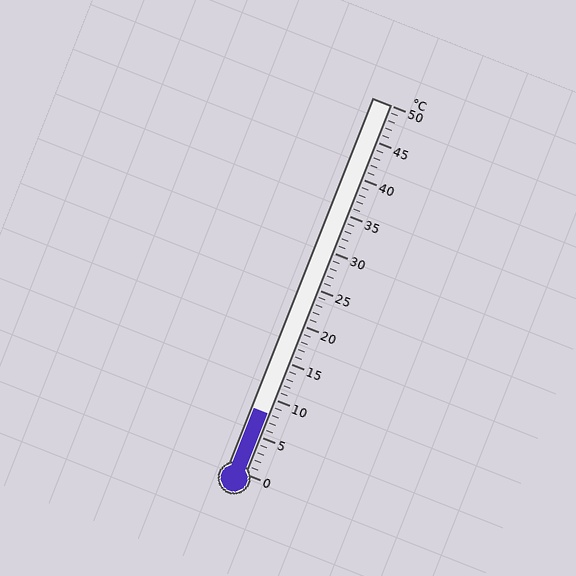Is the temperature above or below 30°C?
The temperature is below 30°C.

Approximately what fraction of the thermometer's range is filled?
The thermometer is filled to approximately 15% of its range.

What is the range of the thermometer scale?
The thermometer scale ranges from 0°C to 50°C.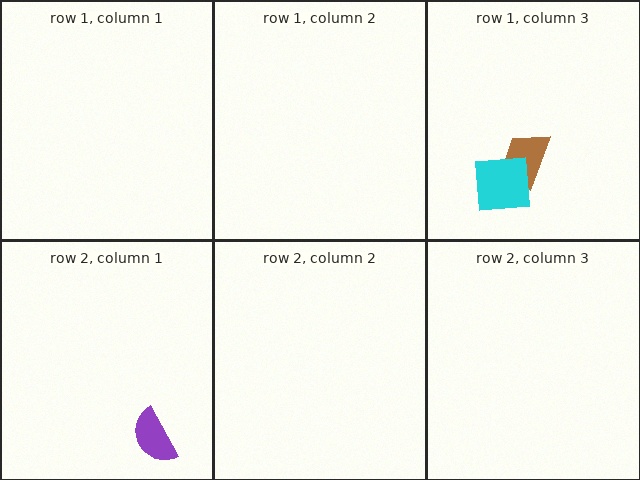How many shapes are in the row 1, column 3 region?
2.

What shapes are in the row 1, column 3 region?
The brown trapezoid, the cyan square.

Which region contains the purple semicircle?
The row 2, column 1 region.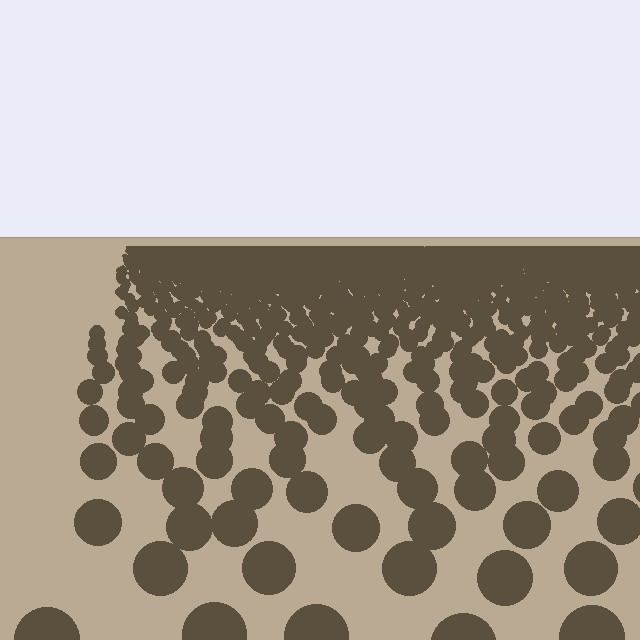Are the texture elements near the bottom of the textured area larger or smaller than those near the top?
Larger. Near the bottom, elements are closer to the viewer and appear at a bigger on-screen size.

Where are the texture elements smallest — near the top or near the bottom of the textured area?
Near the top.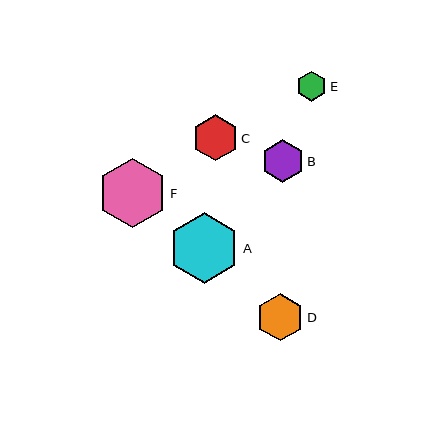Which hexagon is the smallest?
Hexagon E is the smallest with a size of approximately 30 pixels.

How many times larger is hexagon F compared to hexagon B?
Hexagon F is approximately 1.6 times the size of hexagon B.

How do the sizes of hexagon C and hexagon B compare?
Hexagon C and hexagon B are approximately the same size.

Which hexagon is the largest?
Hexagon A is the largest with a size of approximately 70 pixels.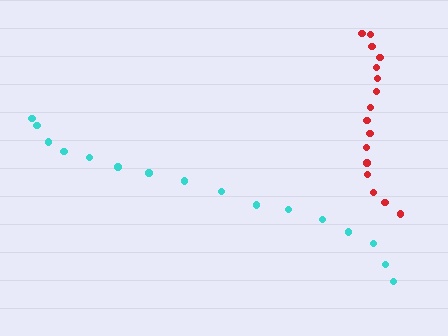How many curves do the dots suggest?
There are 2 distinct paths.